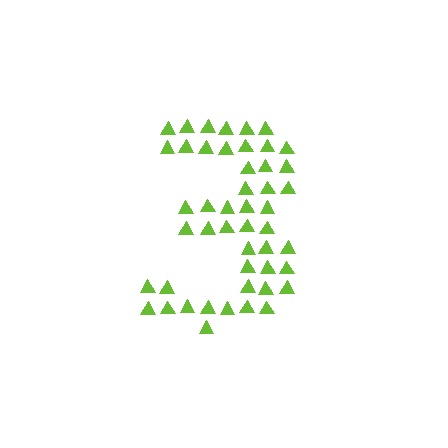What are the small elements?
The small elements are triangles.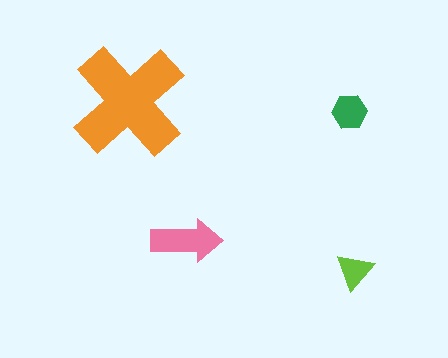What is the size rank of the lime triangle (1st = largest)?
4th.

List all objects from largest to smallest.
The orange cross, the pink arrow, the green hexagon, the lime triangle.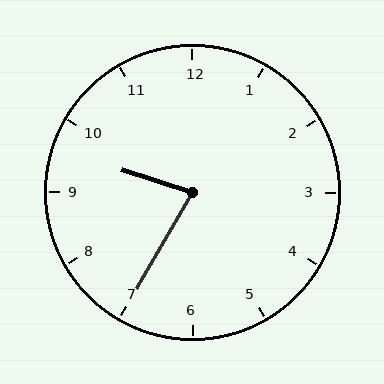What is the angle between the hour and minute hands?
Approximately 78 degrees.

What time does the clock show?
9:35.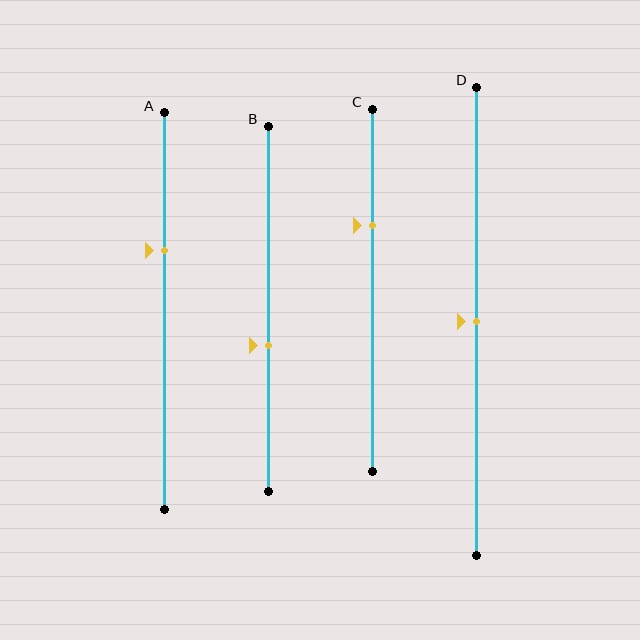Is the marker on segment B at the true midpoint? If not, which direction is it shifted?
No, the marker on segment B is shifted downward by about 10% of the segment length.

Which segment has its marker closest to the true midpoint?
Segment D has its marker closest to the true midpoint.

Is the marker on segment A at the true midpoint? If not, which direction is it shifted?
No, the marker on segment A is shifted upward by about 15% of the segment length.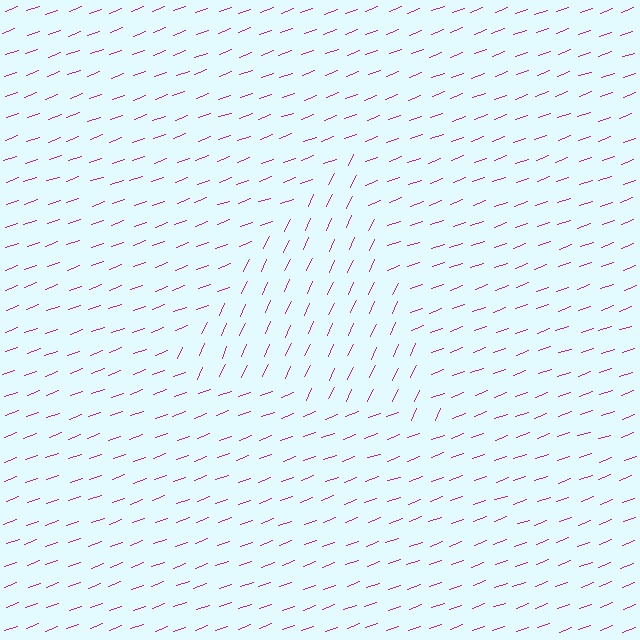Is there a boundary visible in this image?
Yes, there is a texture boundary formed by a change in line orientation.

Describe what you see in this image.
The image is filled with small magenta line segments. A triangle region in the image has lines oriented differently from the surrounding lines, creating a visible texture boundary.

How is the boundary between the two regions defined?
The boundary is defined purely by a change in line orientation (approximately 45 degrees difference). All lines are the same color and thickness.